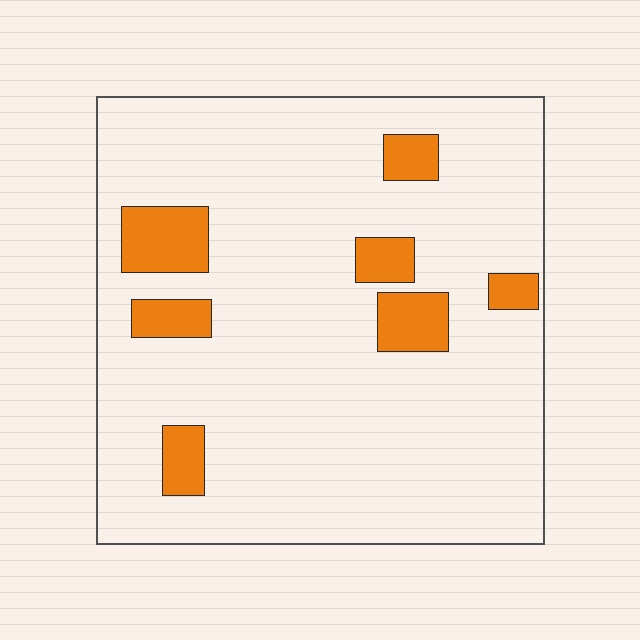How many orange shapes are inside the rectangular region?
7.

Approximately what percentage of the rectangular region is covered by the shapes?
Approximately 10%.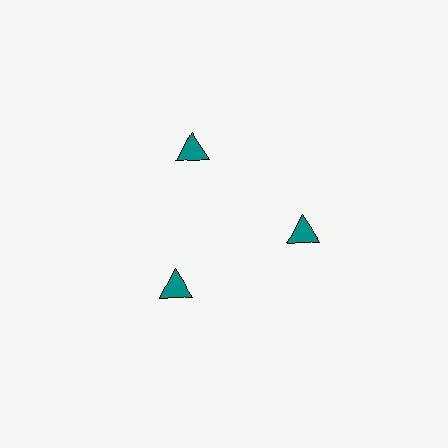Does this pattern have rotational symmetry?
Yes, this pattern has 3-fold rotational symmetry. It looks the same after rotating 120 degrees around the center.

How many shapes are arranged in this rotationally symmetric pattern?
There are 3 shapes, arranged in 3 groups of 1.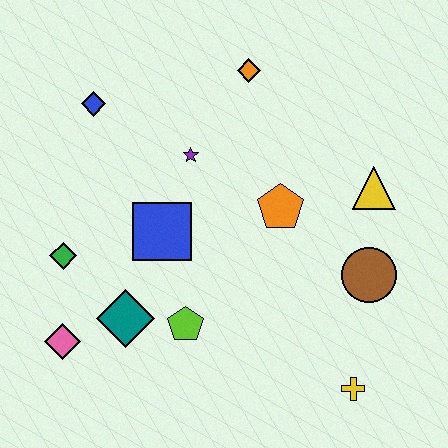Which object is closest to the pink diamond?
The teal diamond is closest to the pink diamond.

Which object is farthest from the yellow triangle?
The pink diamond is farthest from the yellow triangle.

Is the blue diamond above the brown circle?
Yes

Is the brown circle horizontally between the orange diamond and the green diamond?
No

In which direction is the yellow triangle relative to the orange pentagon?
The yellow triangle is to the right of the orange pentagon.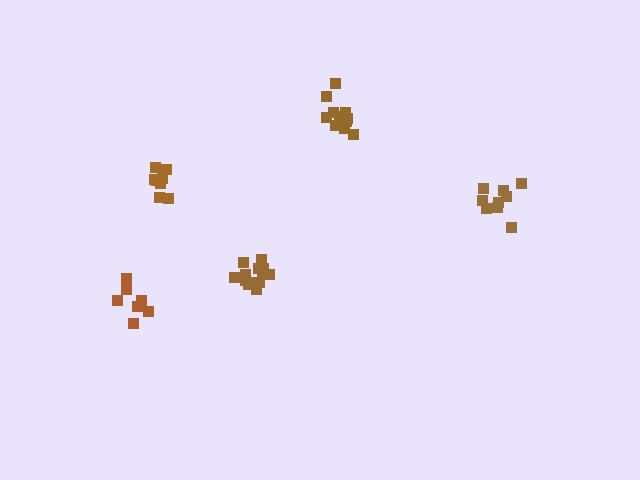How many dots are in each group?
Group 1: 13 dots, Group 2: 7 dots, Group 3: 8 dots, Group 4: 9 dots, Group 5: 12 dots (49 total).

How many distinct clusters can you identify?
There are 5 distinct clusters.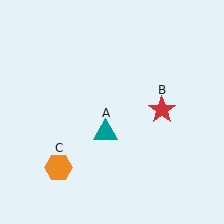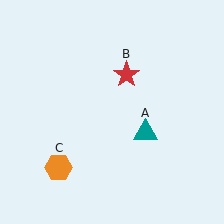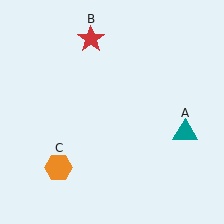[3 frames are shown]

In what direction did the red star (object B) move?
The red star (object B) moved up and to the left.